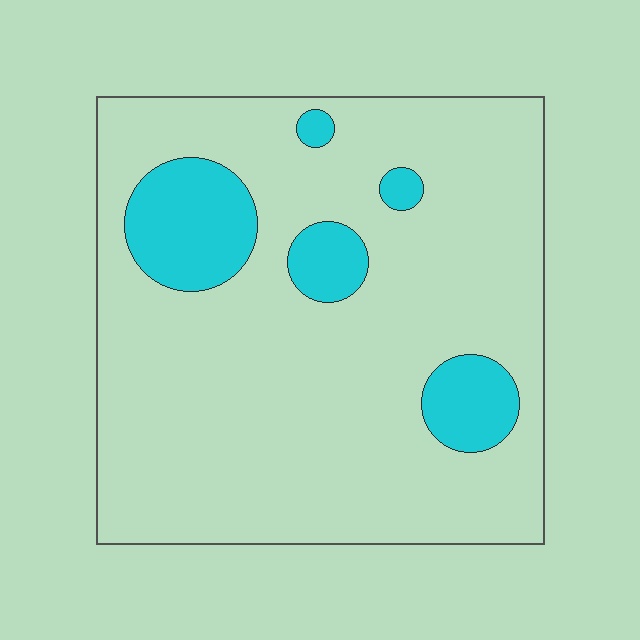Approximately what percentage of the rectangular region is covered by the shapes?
Approximately 15%.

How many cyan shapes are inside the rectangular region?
5.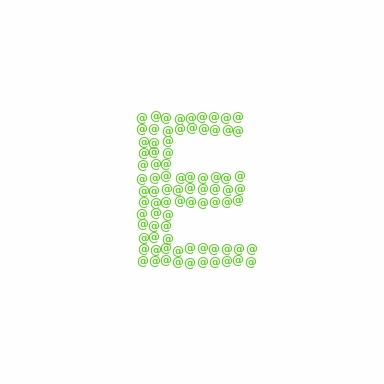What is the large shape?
The large shape is the letter E.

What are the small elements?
The small elements are at signs.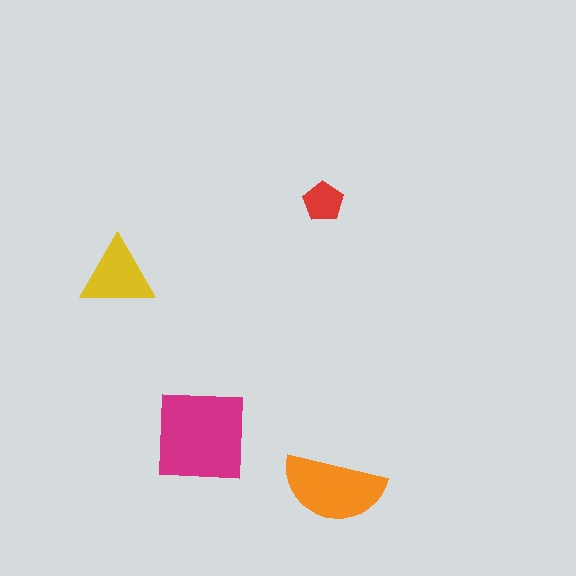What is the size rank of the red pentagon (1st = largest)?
4th.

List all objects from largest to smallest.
The magenta square, the orange semicircle, the yellow triangle, the red pentagon.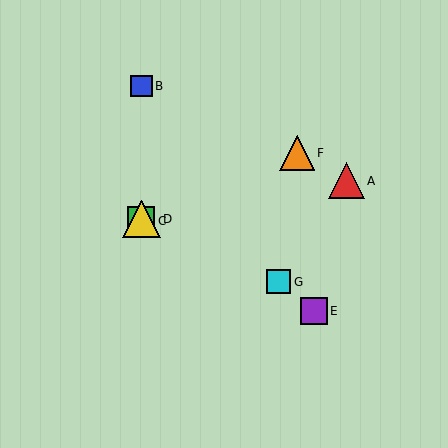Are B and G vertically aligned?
No, B is at x≈141 and G is at x≈279.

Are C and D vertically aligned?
Yes, both are at x≈141.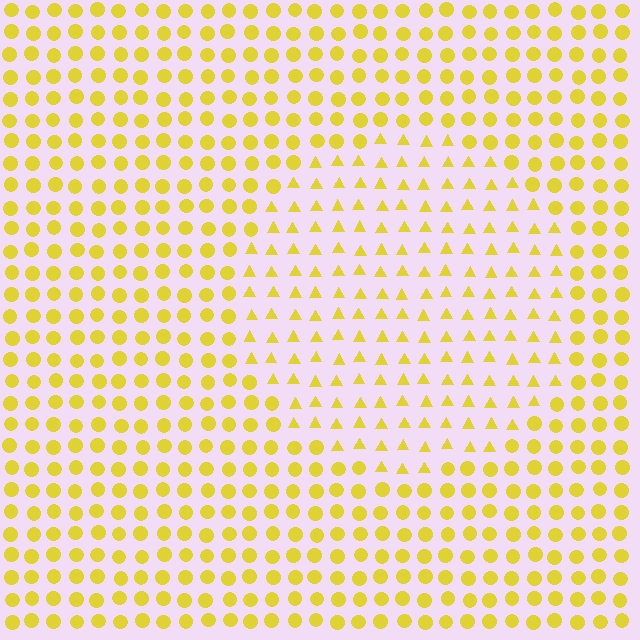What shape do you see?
I see a circle.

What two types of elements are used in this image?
The image uses triangles inside the circle region and circles outside it.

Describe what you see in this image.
The image is filled with small yellow elements arranged in a uniform grid. A circle-shaped region contains triangles, while the surrounding area contains circles. The boundary is defined purely by the change in element shape.